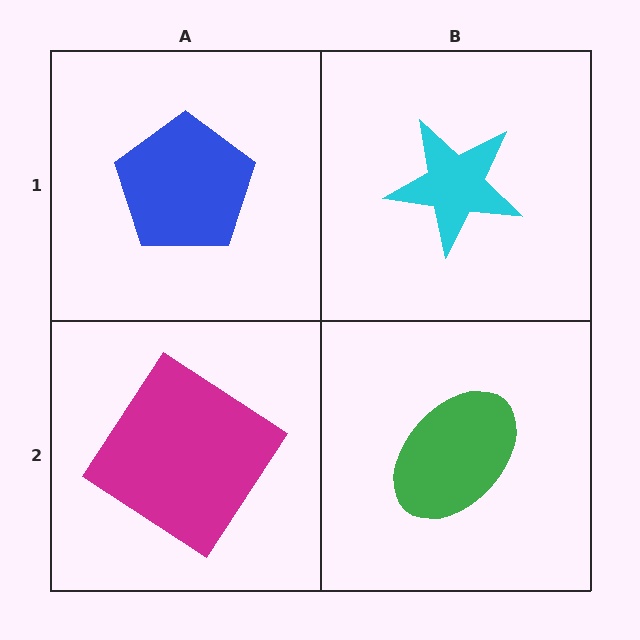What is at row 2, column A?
A magenta diamond.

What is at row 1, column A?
A blue pentagon.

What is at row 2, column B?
A green ellipse.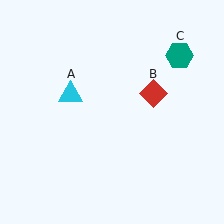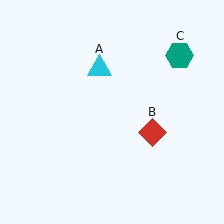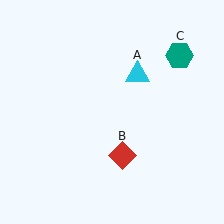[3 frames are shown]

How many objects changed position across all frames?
2 objects changed position: cyan triangle (object A), red diamond (object B).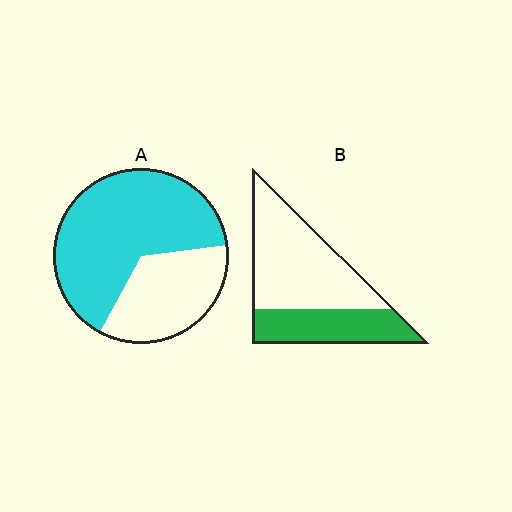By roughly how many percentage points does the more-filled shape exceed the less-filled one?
By roughly 30 percentage points (A over B).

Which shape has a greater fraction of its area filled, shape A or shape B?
Shape A.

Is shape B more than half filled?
No.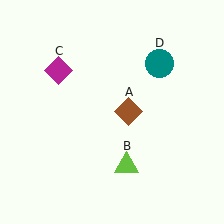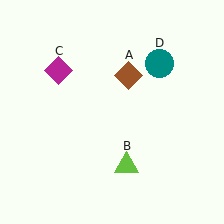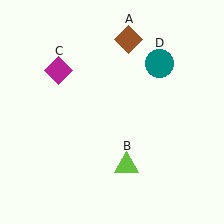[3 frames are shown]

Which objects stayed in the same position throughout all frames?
Lime triangle (object B) and magenta diamond (object C) and teal circle (object D) remained stationary.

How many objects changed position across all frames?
1 object changed position: brown diamond (object A).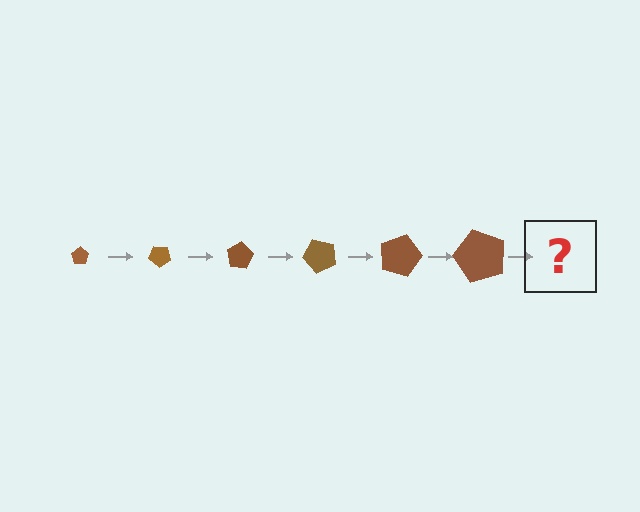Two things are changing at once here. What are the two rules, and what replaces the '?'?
The two rules are that the pentagon grows larger each step and it rotates 40 degrees each step. The '?' should be a pentagon, larger than the previous one and rotated 240 degrees from the start.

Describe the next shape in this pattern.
It should be a pentagon, larger than the previous one and rotated 240 degrees from the start.